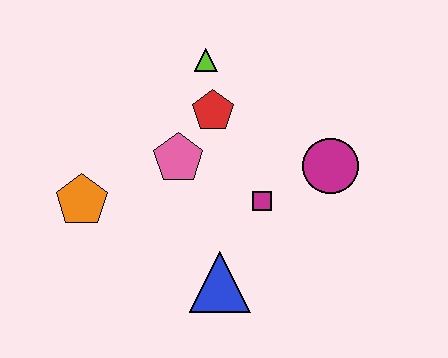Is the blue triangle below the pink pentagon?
Yes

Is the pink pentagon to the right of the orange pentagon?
Yes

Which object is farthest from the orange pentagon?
The magenta circle is farthest from the orange pentagon.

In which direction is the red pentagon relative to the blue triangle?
The red pentagon is above the blue triangle.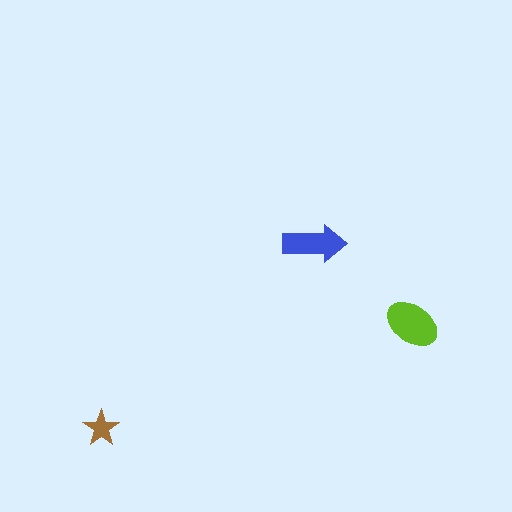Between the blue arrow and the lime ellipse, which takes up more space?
The lime ellipse.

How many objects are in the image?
There are 3 objects in the image.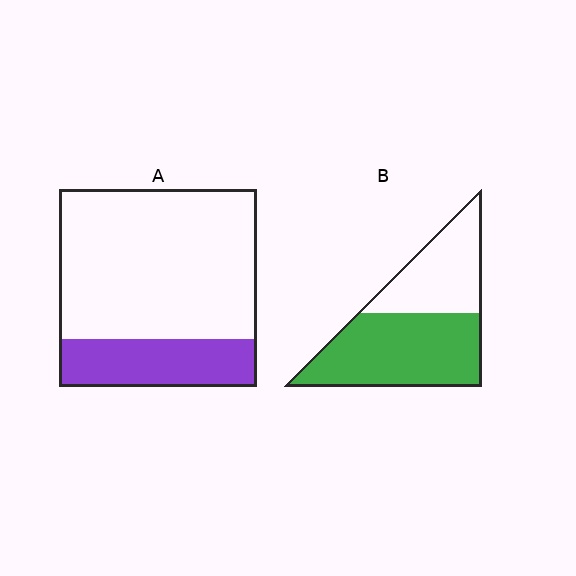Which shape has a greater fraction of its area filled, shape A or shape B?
Shape B.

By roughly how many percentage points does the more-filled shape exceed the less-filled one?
By roughly 35 percentage points (B over A).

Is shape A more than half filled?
No.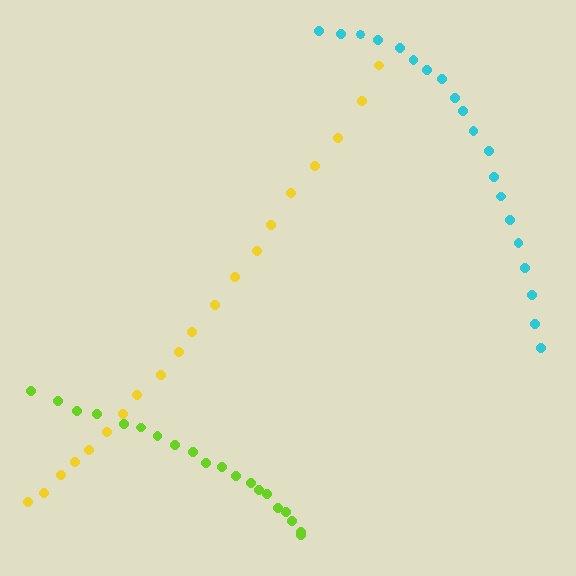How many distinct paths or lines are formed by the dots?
There are 3 distinct paths.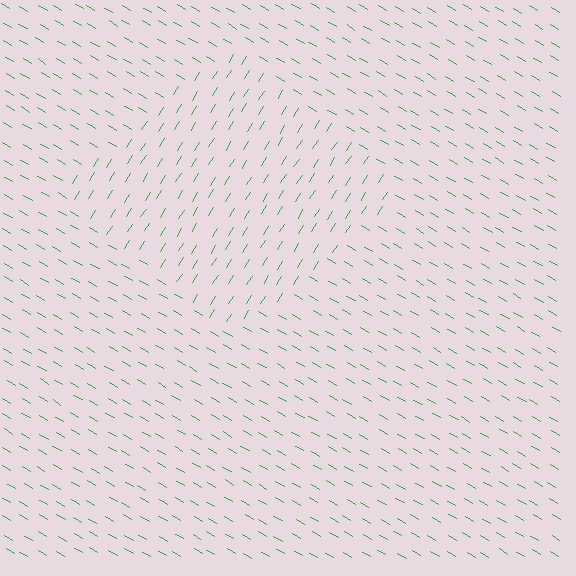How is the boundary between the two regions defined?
The boundary is defined purely by a change in line orientation (approximately 88 degrees difference). All lines are the same color and thickness.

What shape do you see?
I see a diamond.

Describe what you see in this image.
The image is filled with small green line segments. A diamond region in the image has lines oriented differently from the surrounding lines, creating a visible texture boundary.